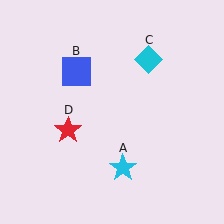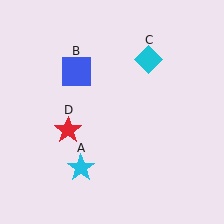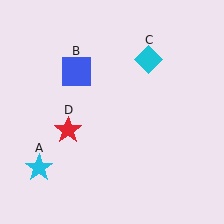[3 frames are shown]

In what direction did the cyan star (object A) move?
The cyan star (object A) moved left.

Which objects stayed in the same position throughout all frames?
Blue square (object B) and cyan diamond (object C) and red star (object D) remained stationary.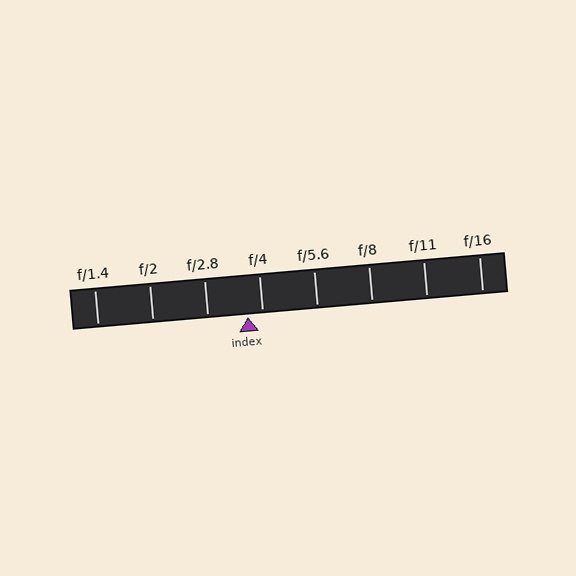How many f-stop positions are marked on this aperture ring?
There are 8 f-stop positions marked.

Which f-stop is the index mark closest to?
The index mark is closest to f/4.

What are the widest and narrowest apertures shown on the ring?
The widest aperture shown is f/1.4 and the narrowest is f/16.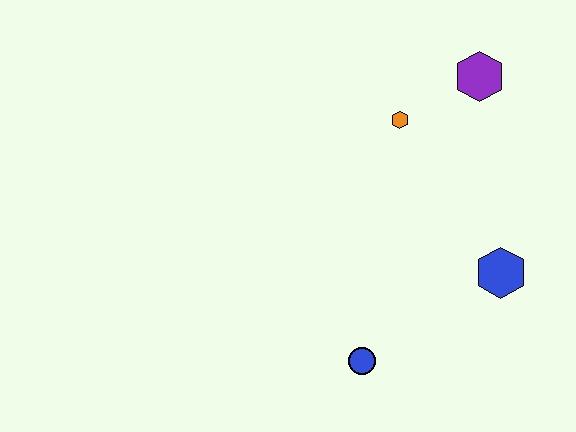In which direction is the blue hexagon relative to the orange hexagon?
The blue hexagon is below the orange hexagon.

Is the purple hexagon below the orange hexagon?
No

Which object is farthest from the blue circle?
The purple hexagon is farthest from the blue circle.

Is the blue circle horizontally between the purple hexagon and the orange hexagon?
No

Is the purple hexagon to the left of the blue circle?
No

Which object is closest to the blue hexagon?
The blue circle is closest to the blue hexagon.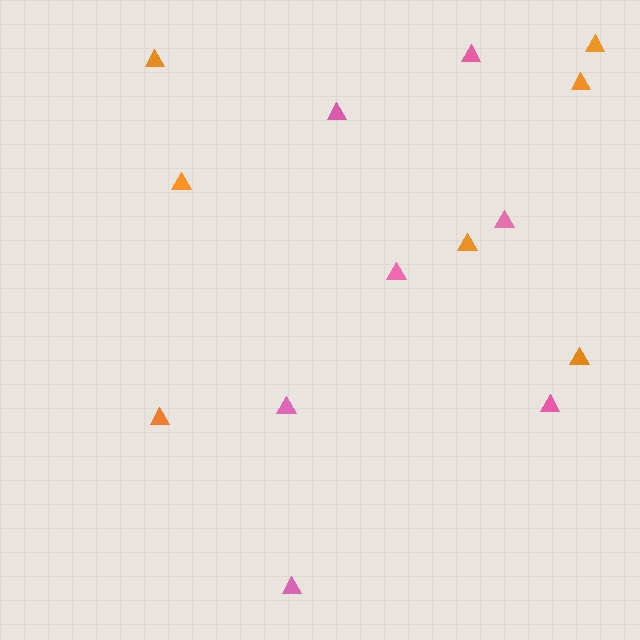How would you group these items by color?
There are 2 groups: one group of pink triangles (7) and one group of orange triangles (7).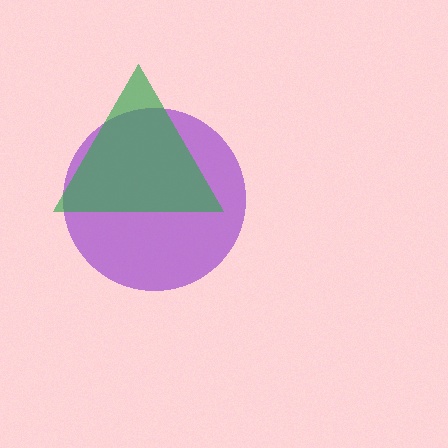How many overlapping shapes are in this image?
There are 2 overlapping shapes in the image.